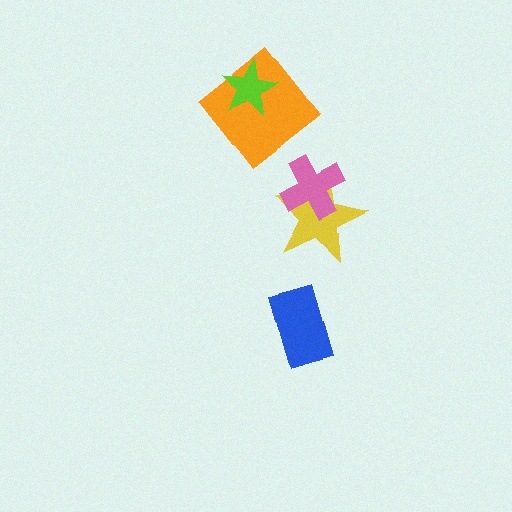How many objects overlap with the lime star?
1 object overlaps with the lime star.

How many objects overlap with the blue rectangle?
0 objects overlap with the blue rectangle.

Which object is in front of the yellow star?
The pink cross is in front of the yellow star.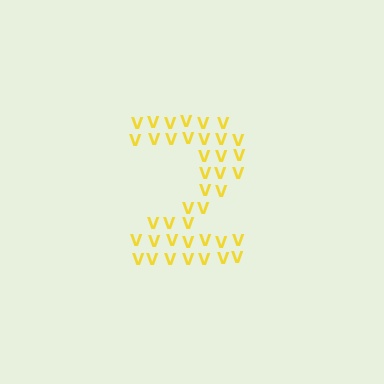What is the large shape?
The large shape is the digit 2.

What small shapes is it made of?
It is made of small letter V's.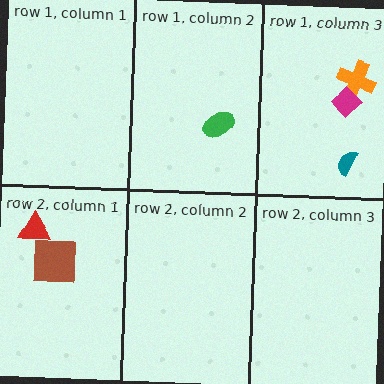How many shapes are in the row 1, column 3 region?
3.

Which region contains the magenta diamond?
The row 1, column 3 region.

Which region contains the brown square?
The row 2, column 1 region.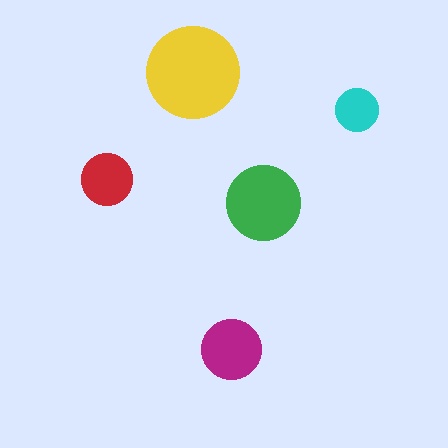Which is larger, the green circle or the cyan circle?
The green one.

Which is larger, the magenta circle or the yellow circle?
The yellow one.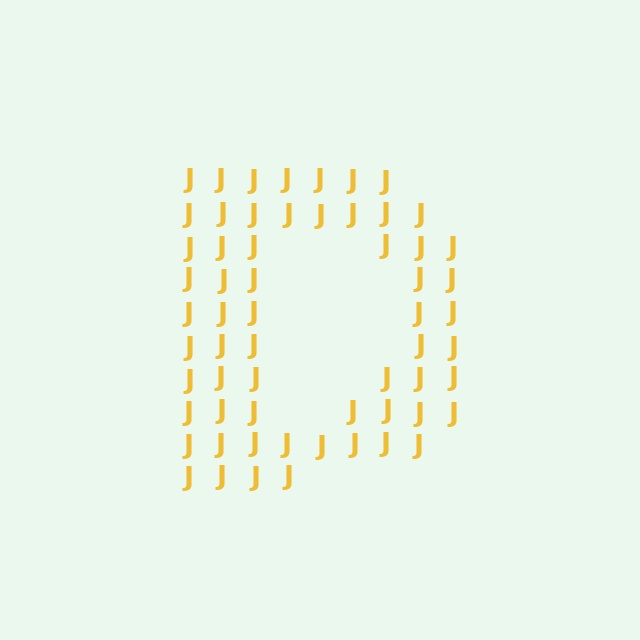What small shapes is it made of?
It is made of small letter J's.